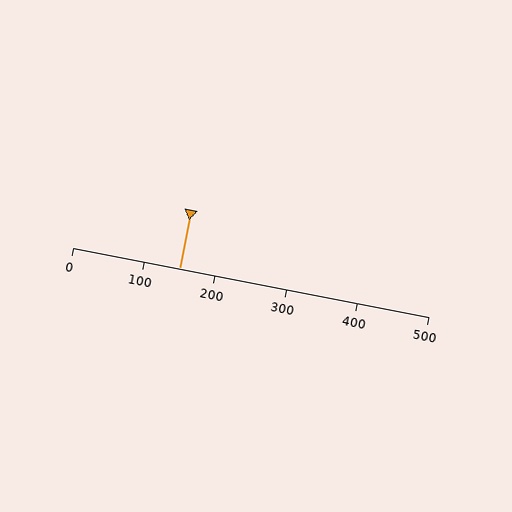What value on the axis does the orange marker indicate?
The marker indicates approximately 150.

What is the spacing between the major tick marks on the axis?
The major ticks are spaced 100 apart.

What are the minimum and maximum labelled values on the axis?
The axis runs from 0 to 500.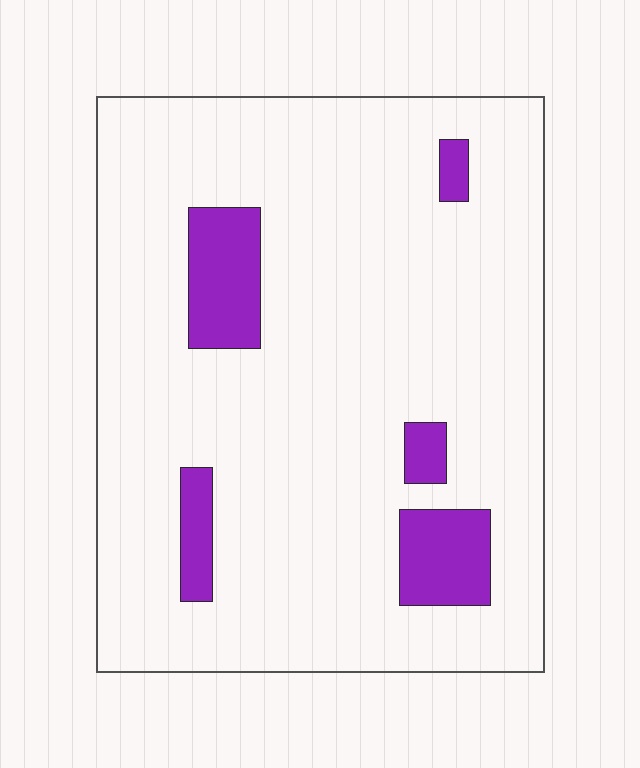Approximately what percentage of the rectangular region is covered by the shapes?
Approximately 10%.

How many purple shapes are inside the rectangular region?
5.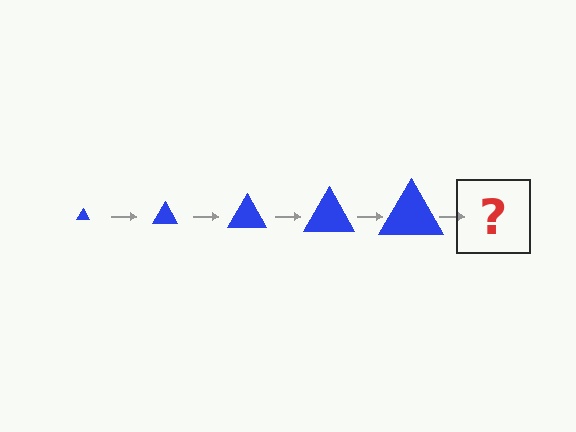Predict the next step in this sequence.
The next step is a blue triangle, larger than the previous one.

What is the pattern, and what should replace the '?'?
The pattern is that the triangle gets progressively larger each step. The '?' should be a blue triangle, larger than the previous one.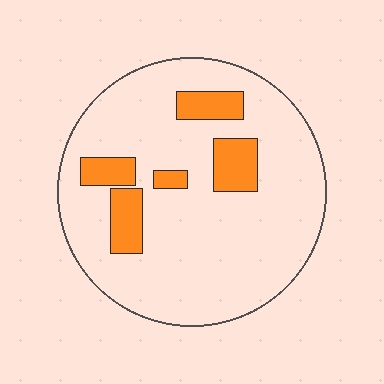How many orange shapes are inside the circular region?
5.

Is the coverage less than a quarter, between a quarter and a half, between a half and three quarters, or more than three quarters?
Less than a quarter.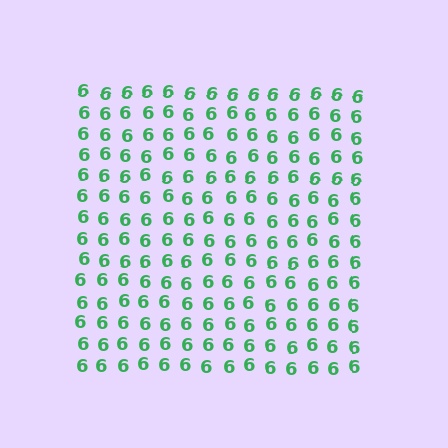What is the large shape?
The large shape is a square.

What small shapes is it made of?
It is made of small digit 6's.